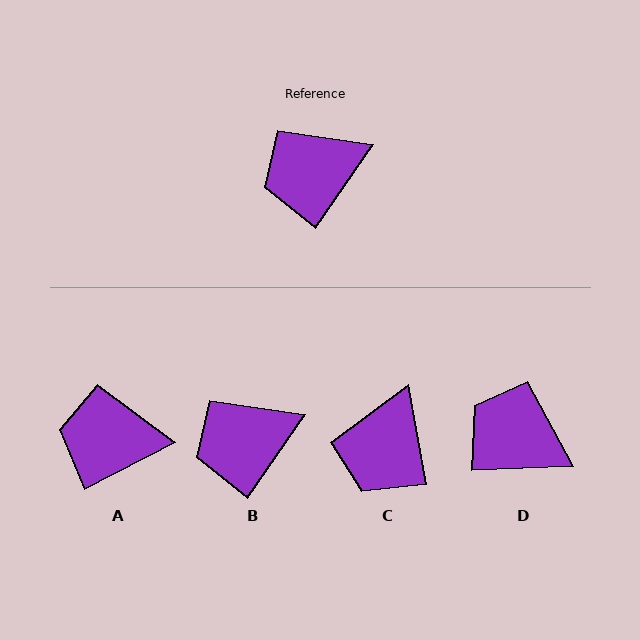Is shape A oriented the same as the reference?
No, it is off by about 28 degrees.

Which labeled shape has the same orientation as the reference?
B.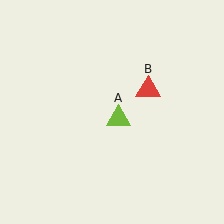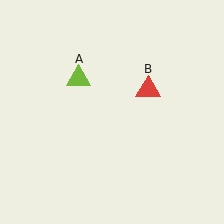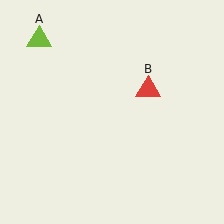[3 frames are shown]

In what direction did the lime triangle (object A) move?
The lime triangle (object A) moved up and to the left.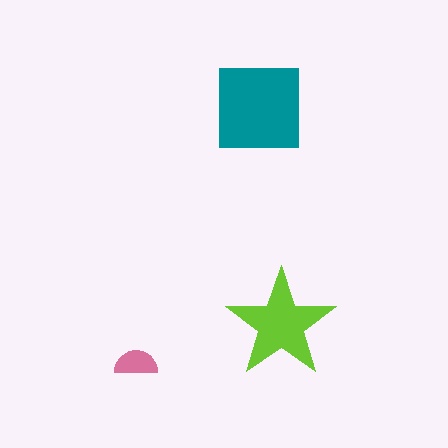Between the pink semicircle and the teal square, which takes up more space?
The teal square.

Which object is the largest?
The teal square.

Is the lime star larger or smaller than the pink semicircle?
Larger.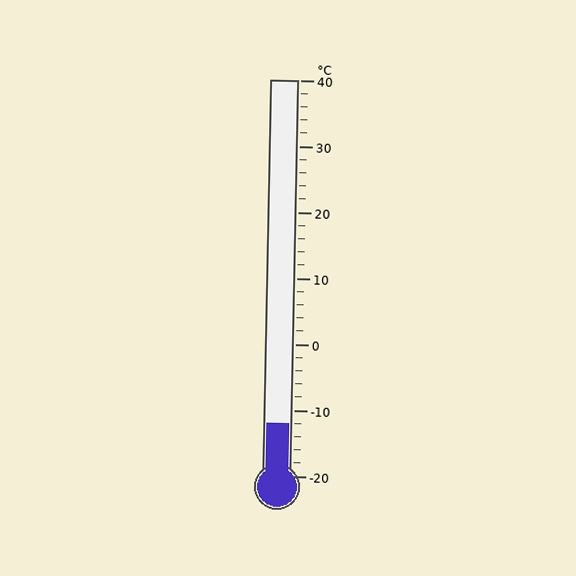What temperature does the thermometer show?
The thermometer shows approximately -12°C.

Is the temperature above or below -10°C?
The temperature is below -10°C.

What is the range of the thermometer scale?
The thermometer scale ranges from -20°C to 40°C.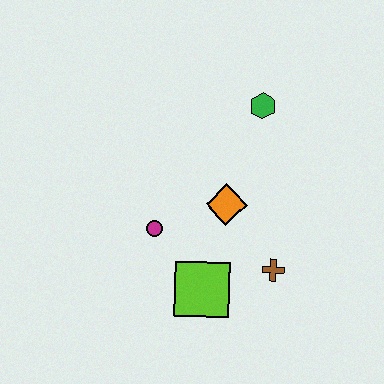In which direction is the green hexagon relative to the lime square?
The green hexagon is above the lime square.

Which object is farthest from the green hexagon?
The lime square is farthest from the green hexagon.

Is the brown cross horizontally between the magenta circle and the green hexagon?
No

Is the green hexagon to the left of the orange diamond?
No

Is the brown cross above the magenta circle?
No